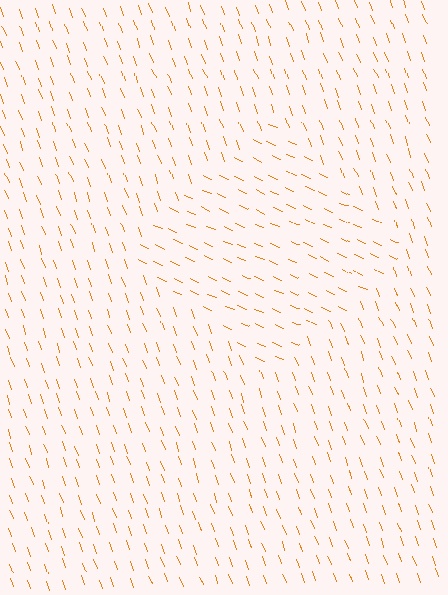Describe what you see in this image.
The image is filled with small orange line segments. A diamond region in the image has lines oriented differently from the surrounding lines, creating a visible texture boundary.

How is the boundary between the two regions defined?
The boundary is defined purely by a change in line orientation (approximately 45 degrees difference). All lines are the same color and thickness.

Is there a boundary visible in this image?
Yes, there is a texture boundary formed by a change in line orientation.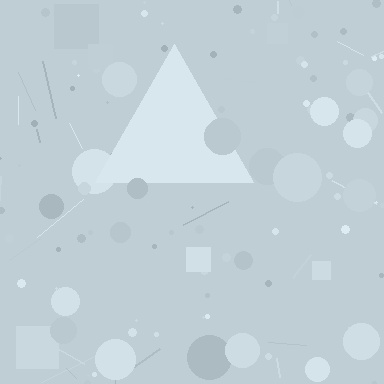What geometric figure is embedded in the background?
A triangle is embedded in the background.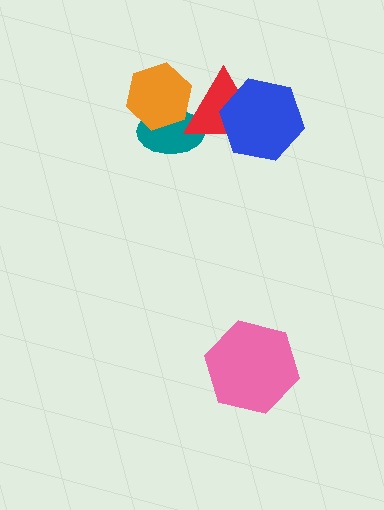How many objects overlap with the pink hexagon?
0 objects overlap with the pink hexagon.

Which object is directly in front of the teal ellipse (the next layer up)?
The orange hexagon is directly in front of the teal ellipse.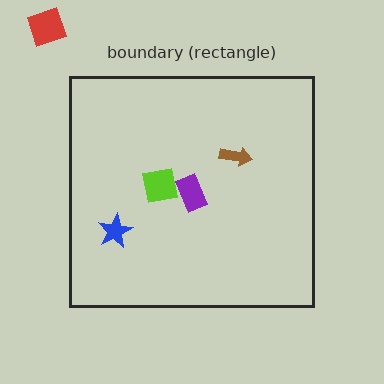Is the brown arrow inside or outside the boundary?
Inside.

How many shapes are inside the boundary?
4 inside, 1 outside.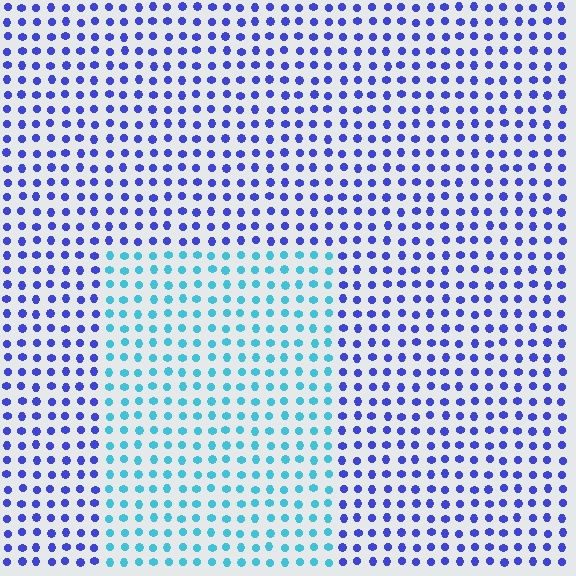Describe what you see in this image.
The image is filled with small blue elements in a uniform arrangement. A rectangle-shaped region is visible where the elements are tinted to a slightly different hue, forming a subtle color boundary.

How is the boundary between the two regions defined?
The boundary is defined purely by a slight shift in hue (about 51 degrees). Spacing, size, and orientation are identical on both sides.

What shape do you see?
I see a rectangle.